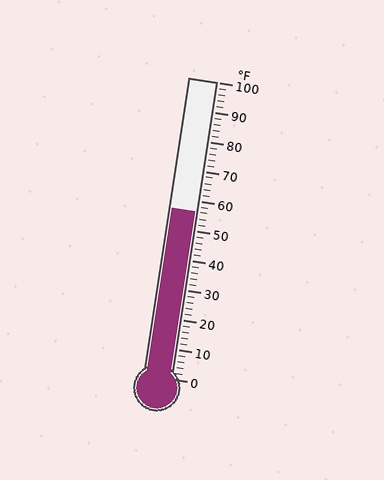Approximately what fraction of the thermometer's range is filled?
The thermometer is filled to approximately 55% of its range.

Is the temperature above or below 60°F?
The temperature is below 60°F.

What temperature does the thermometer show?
The thermometer shows approximately 56°F.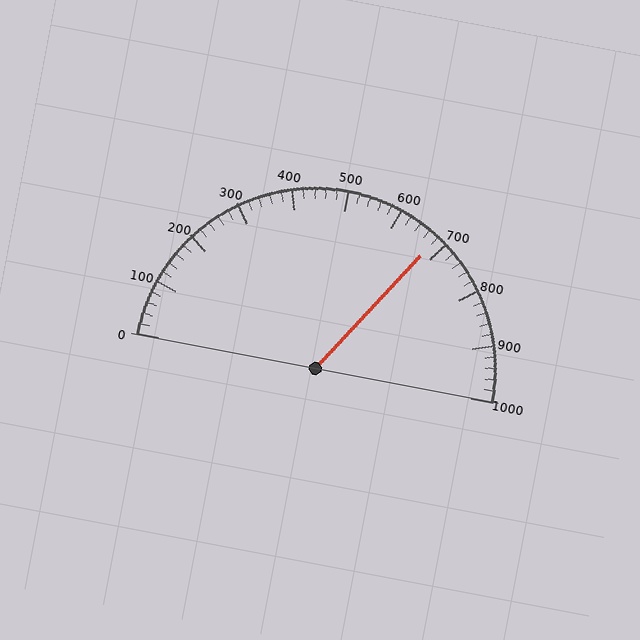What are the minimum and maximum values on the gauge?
The gauge ranges from 0 to 1000.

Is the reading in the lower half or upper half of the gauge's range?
The reading is in the upper half of the range (0 to 1000).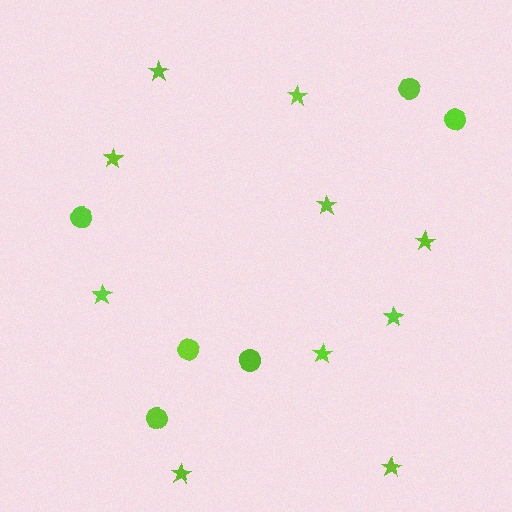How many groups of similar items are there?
There are 2 groups: one group of circles (6) and one group of stars (10).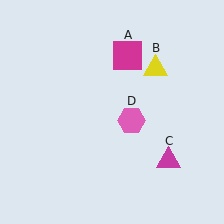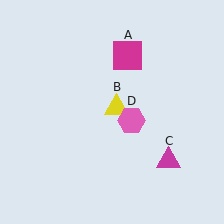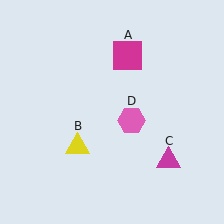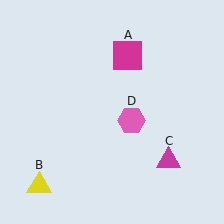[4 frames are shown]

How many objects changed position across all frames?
1 object changed position: yellow triangle (object B).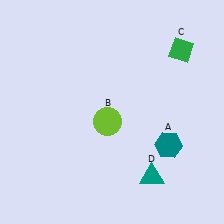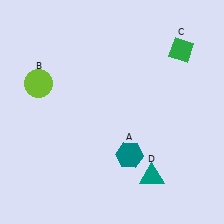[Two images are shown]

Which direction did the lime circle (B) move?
The lime circle (B) moved left.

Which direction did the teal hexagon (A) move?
The teal hexagon (A) moved left.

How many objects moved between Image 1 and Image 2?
2 objects moved between the two images.